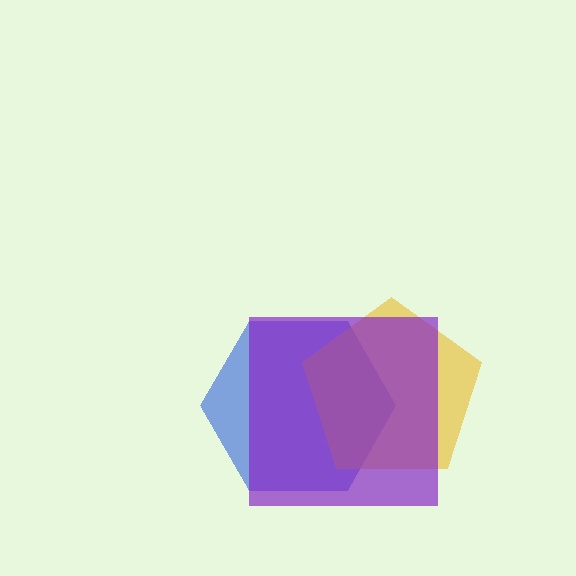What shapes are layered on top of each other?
The layered shapes are: a blue hexagon, a yellow pentagon, a purple square.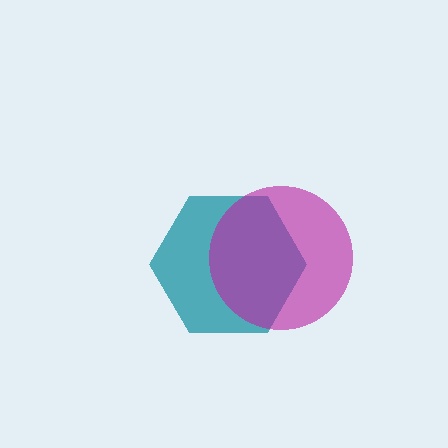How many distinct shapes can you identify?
There are 2 distinct shapes: a teal hexagon, a magenta circle.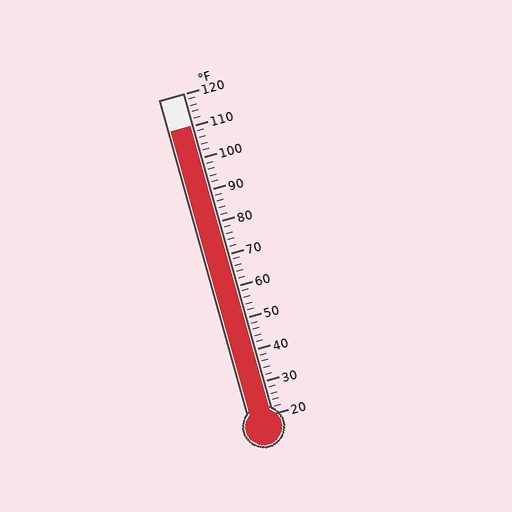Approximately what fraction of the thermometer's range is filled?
The thermometer is filled to approximately 90% of its range.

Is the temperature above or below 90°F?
The temperature is above 90°F.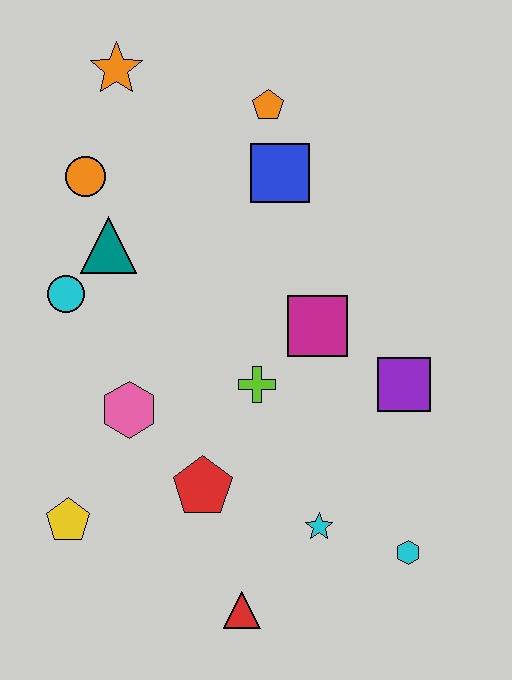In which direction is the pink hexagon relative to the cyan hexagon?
The pink hexagon is to the left of the cyan hexagon.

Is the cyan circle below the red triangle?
No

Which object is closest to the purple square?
The magenta square is closest to the purple square.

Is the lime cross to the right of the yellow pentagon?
Yes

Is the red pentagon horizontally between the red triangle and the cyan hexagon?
No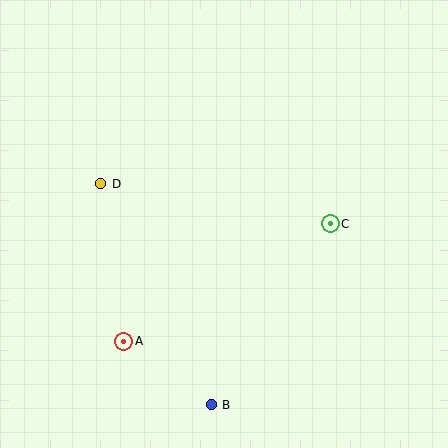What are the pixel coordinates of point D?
Point D is at (101, 184).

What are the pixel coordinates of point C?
Point C is at (330, 224).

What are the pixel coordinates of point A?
Point A is at (124, 341).